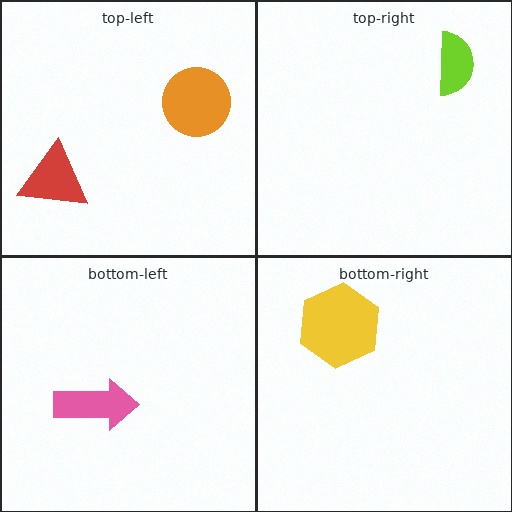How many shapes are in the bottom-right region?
1.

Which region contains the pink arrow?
The bottom-left region.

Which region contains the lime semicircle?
The top-right region.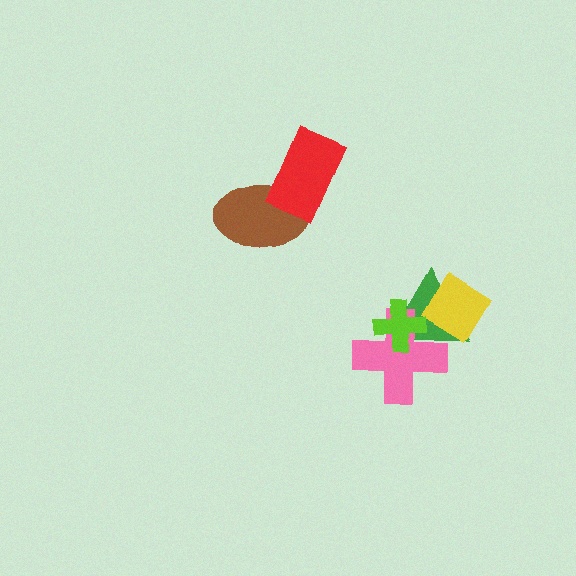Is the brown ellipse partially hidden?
Yes, it is partially covered by another shape.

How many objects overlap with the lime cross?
2 objects overlap with the lime cross.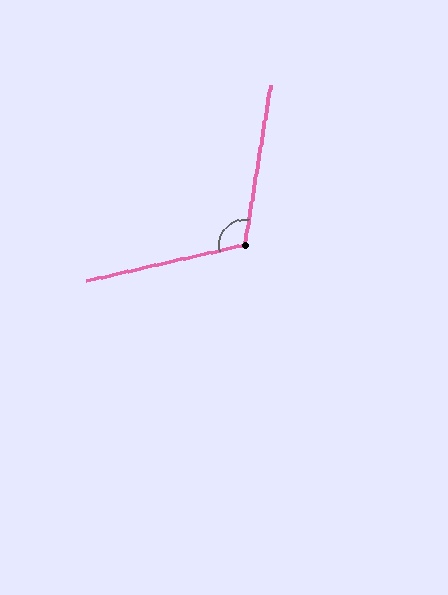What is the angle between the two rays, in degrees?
Approximately 112 degrees.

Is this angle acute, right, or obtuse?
It is obtuse.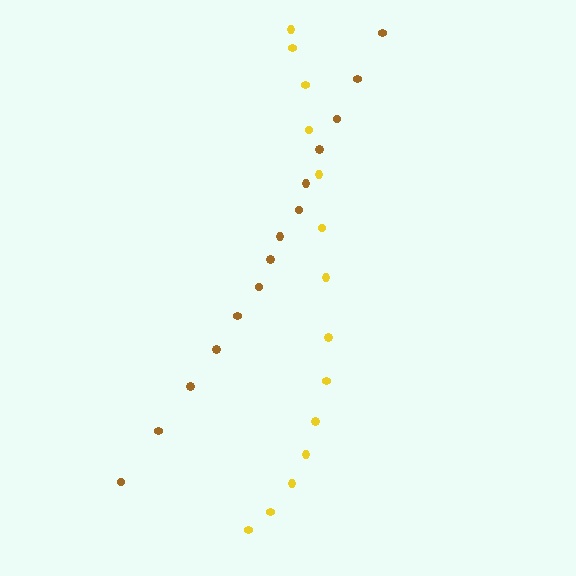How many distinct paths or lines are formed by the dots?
There are 2 distinct paths.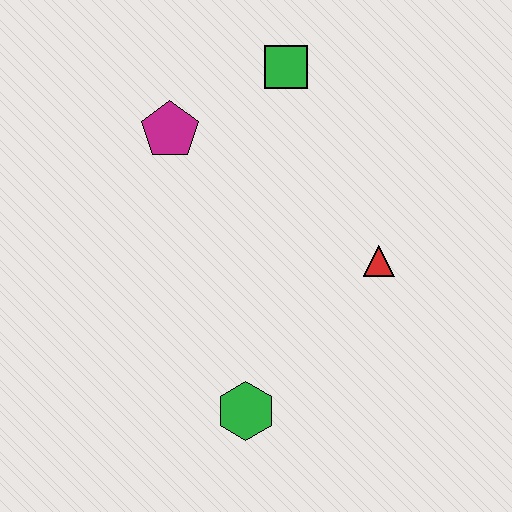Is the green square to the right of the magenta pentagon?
Yes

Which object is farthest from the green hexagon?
The green square is farthest from the green hexagon.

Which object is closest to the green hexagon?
The red triangle is closest to the green hexagon.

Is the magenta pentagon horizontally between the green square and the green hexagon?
No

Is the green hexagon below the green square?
Yes